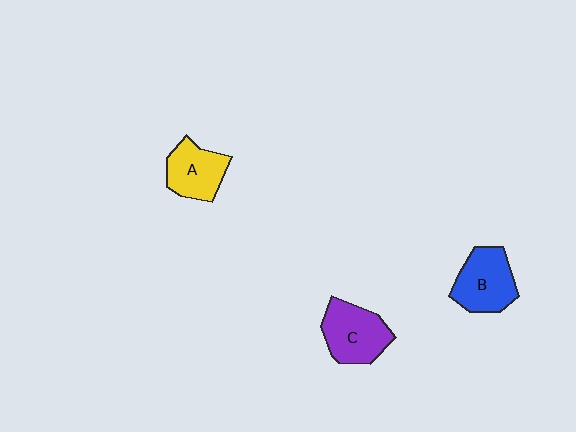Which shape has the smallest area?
Shape A (yellow).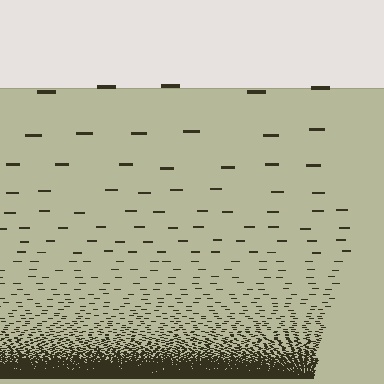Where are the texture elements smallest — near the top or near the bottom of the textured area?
Near the bottom.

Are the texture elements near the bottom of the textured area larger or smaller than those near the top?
Smaller. The gradient is inverted — elements near the bottom are smaller and denser.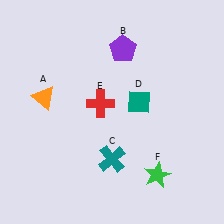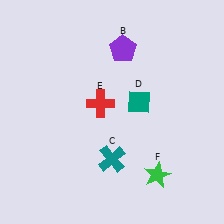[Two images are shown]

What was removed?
The orange triangle (A) was removed in Image 2.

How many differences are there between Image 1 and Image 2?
There is 1 difference between the two images.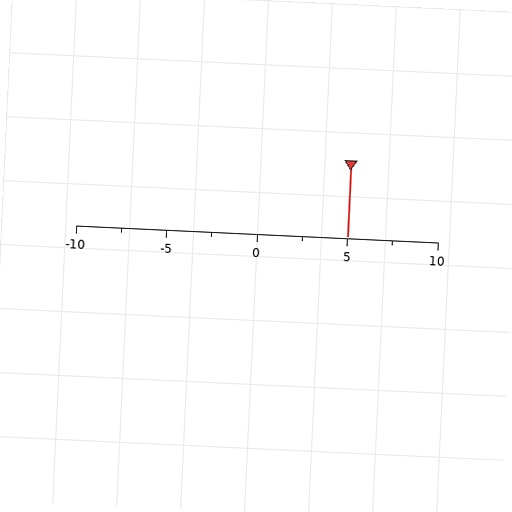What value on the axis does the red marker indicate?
The marker indicates approximately 5.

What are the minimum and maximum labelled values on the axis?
The axis runs from -10 to 10.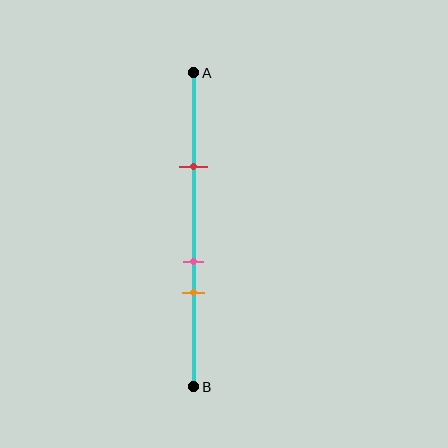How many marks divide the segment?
There are 3 marks dividing the segment.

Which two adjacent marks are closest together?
The pink and orange marks are the closest adjacent pair.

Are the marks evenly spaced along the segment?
No, the marks are not evenly spaced.